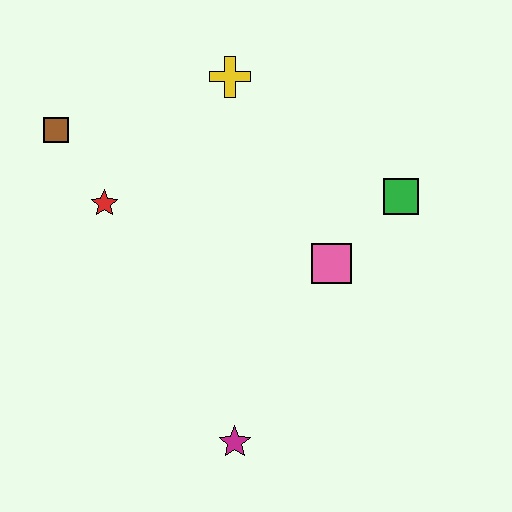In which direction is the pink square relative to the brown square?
The pink square is to the right of the brown square.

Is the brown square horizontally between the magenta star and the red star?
No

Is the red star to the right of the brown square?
Yes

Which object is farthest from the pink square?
The brown square is farthest from the pink square.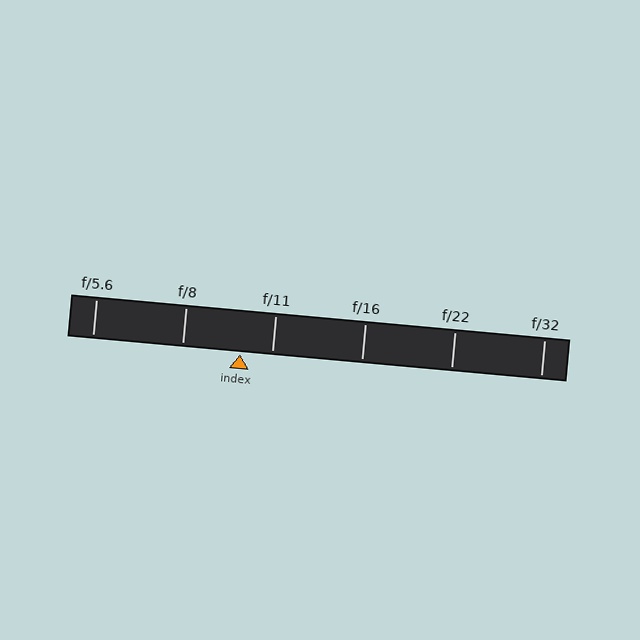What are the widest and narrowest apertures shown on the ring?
The widest aperture shown is f/5.6 and the narrowest is f/32.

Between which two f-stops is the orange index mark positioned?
The index mark is between f/8 and f/11.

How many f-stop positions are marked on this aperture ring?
There are 6 f-stop positions marked.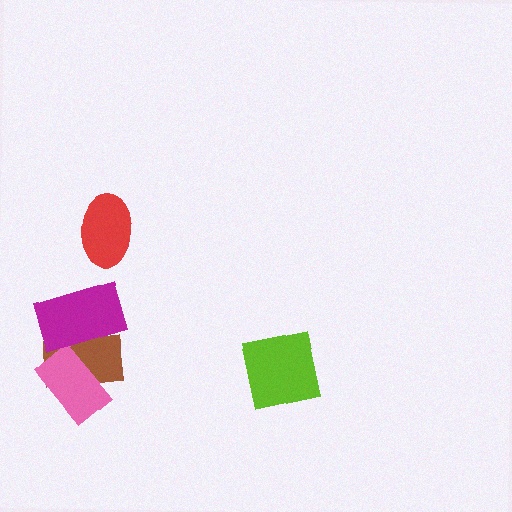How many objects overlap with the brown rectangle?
2 objects overlap with the brown rectangle.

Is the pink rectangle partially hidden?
Yes, it is partially covered by another shape.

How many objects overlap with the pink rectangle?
2 objects overlap with the pink rectangle.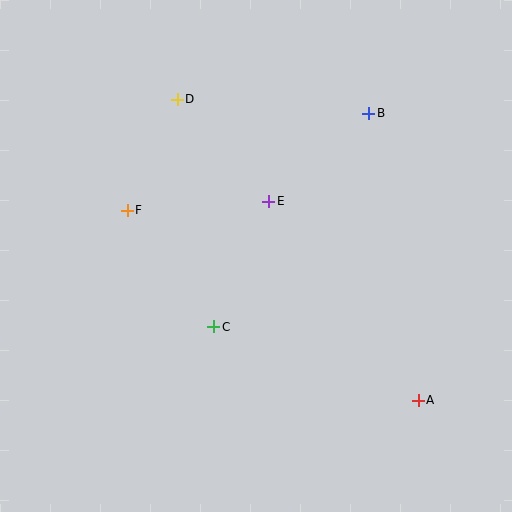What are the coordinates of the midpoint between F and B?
The midpoint between F and B is at (248, 162).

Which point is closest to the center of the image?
Point E at (269, 201) is closest to the center.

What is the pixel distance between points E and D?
The distance between E and D is 137 pixels.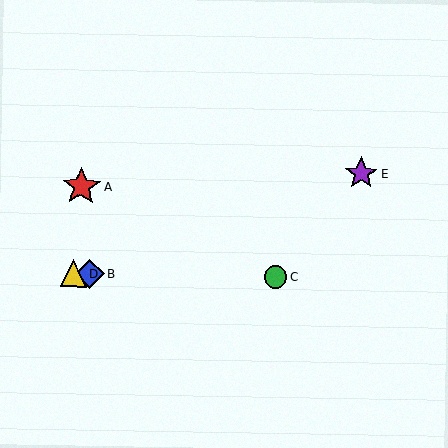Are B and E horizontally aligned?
No, B is at y≈274 and E is at y≈174.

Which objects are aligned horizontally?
Objects B, C, D are aligned horizontally.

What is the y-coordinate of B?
Object B is at y≈274.